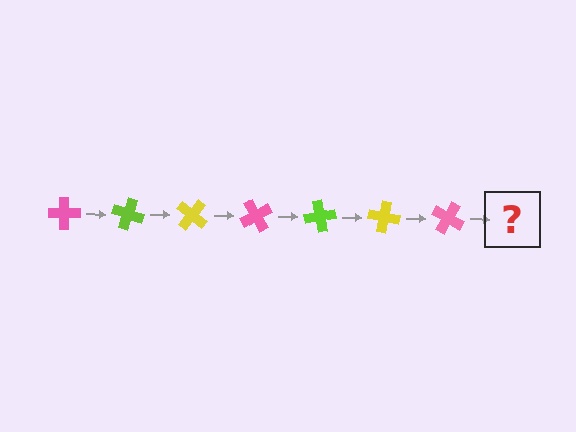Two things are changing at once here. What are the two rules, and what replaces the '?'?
The two rules are that it rotates 20 degrees each step and the color cycles through pink, lime, and yellow. The '?' should be a lime cross, rotated 140 degrees from the start.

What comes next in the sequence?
The next element should be a lime cross, rotated 140 degrees from the start.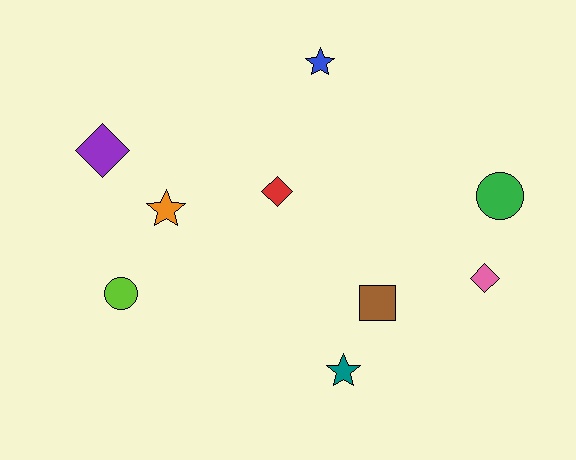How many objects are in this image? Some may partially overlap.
There are 9 objects.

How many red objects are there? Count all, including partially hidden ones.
There is 1 red object.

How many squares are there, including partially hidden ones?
There is 1 square.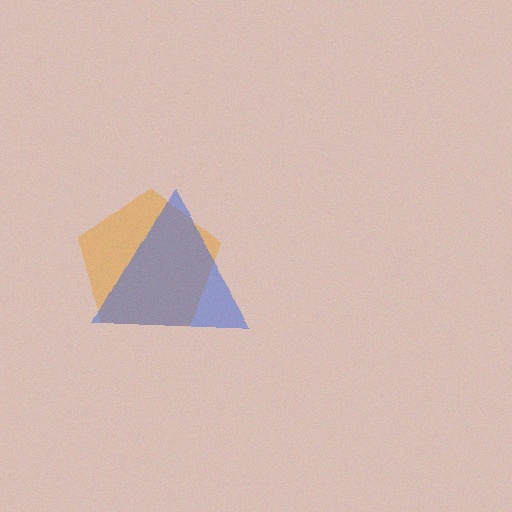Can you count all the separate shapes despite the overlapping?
Yes, there are 2 separate shapes.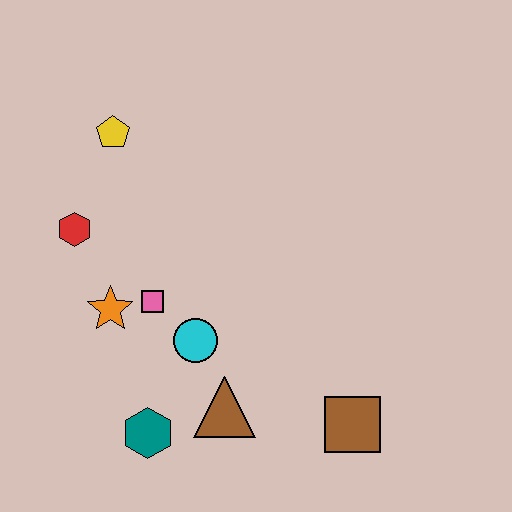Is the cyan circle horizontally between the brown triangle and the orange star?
Yes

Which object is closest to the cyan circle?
The pink square is closest to the cyan circle.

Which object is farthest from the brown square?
The yellow pentagon is farthest from the brown square.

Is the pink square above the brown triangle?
Yes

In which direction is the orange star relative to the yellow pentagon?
The orange star is below the yellow pentagon.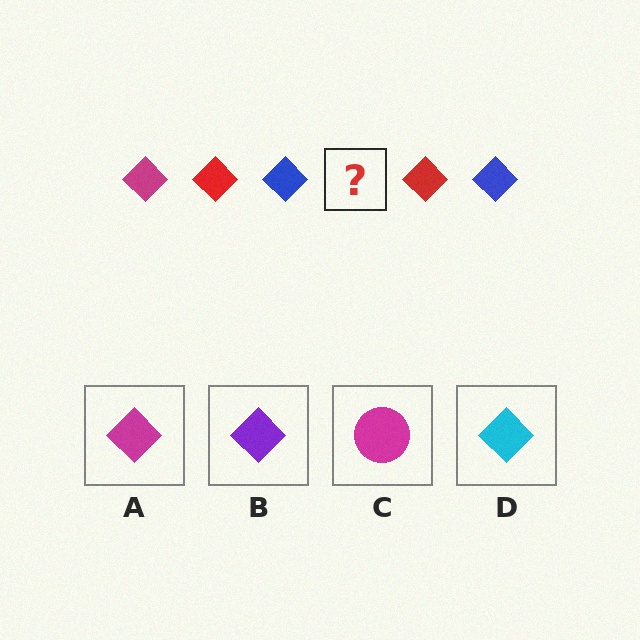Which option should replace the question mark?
Option A.